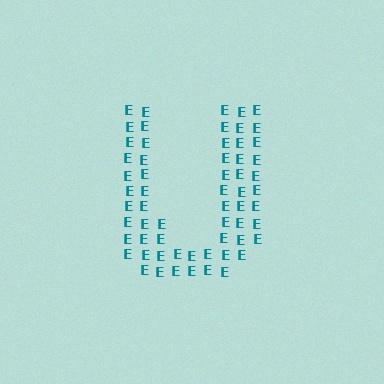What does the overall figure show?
The overall figure shows the letter U.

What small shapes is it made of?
It is made of small letter E's.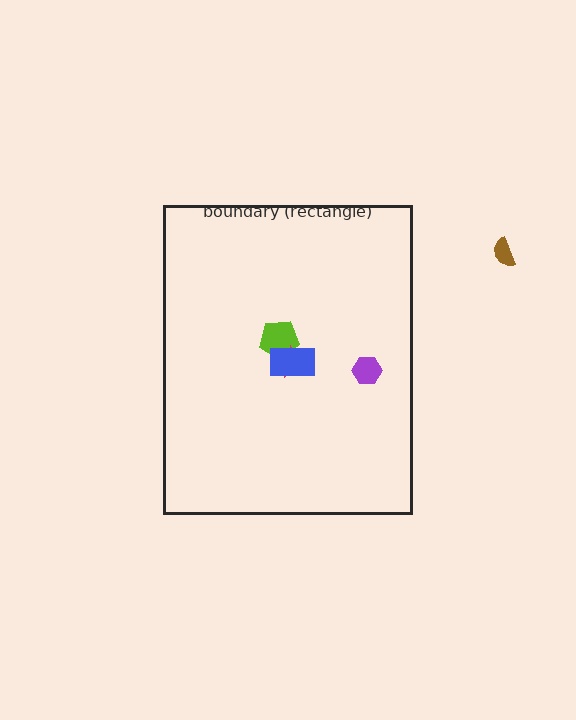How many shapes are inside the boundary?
4 inside, 1 outside.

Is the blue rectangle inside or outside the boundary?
Inside.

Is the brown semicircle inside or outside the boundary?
Outside.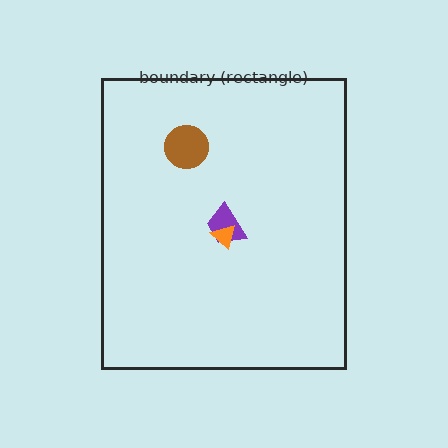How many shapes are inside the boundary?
3 inside, 0 outside.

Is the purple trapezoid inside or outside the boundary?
Inside.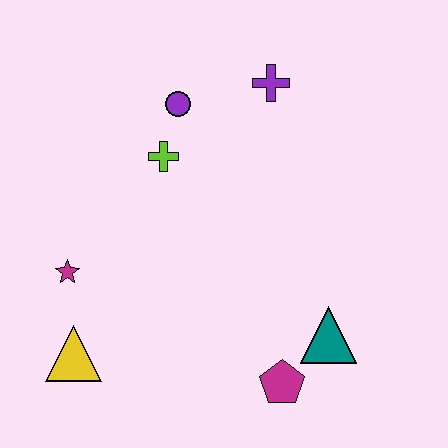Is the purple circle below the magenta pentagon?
No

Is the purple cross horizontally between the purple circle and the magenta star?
No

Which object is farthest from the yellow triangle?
The purple cross is farthest from the yellow triangle.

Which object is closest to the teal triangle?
The magenta pentagon is closest to the teal triangle.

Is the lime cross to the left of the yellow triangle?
No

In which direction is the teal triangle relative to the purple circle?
The teal triangle is below the purple circle.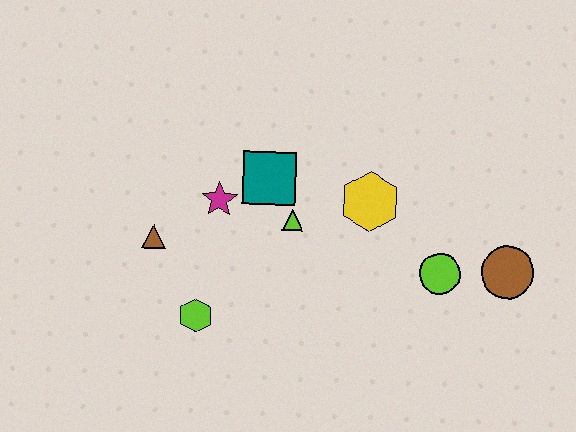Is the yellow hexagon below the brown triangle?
No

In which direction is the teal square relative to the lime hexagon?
The teal square is above the lime hexagon.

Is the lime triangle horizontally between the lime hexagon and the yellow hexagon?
Yes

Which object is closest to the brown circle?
The lime circle is closest to the brown circle.